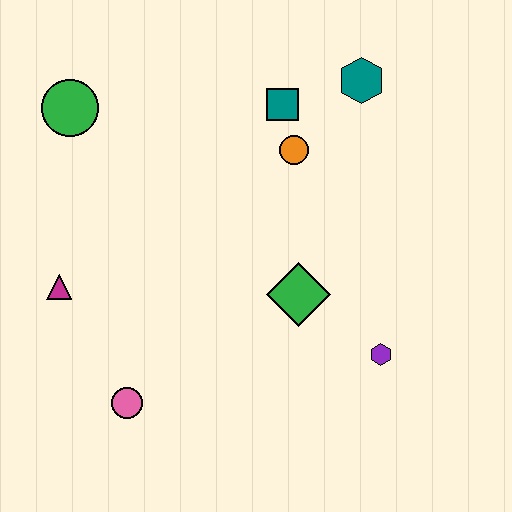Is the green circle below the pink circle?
No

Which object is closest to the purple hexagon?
The green diamond is closest to the purple hexagon.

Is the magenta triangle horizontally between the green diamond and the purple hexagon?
No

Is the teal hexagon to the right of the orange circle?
Yes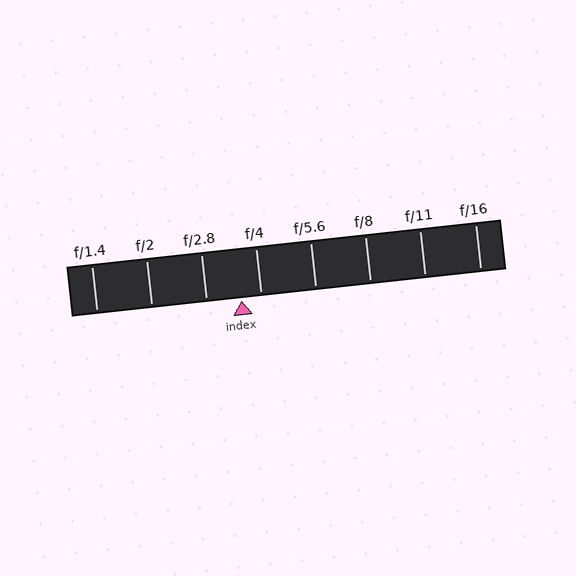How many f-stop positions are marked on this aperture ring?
There are 8 f-stop positions marked.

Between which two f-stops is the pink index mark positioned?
The index mark is between f/2.8 and f/4.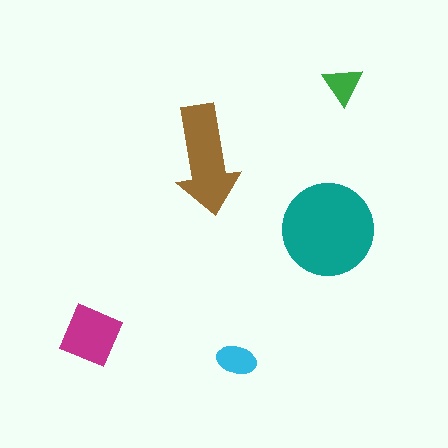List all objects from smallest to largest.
The green triangle, the cyan ellipse, the magenta diamond, the brown arrow, the teal circle.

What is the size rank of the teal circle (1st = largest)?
1st.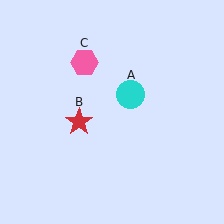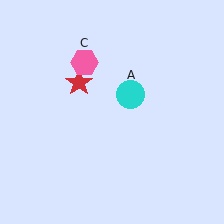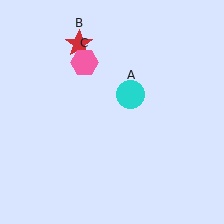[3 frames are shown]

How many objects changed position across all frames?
1 object changed position: red star (object B).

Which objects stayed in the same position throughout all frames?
Cyan circle (object A) and pink hexagon (object C) remained stationary.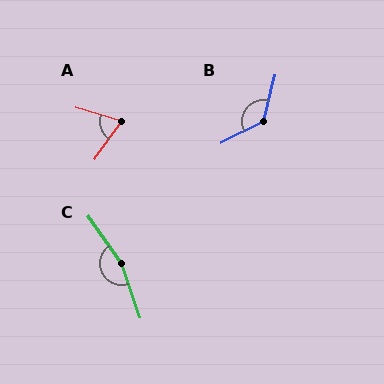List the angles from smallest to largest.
A (71°), B (131°), C (163°).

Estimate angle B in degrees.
Approximately 131 degrees.